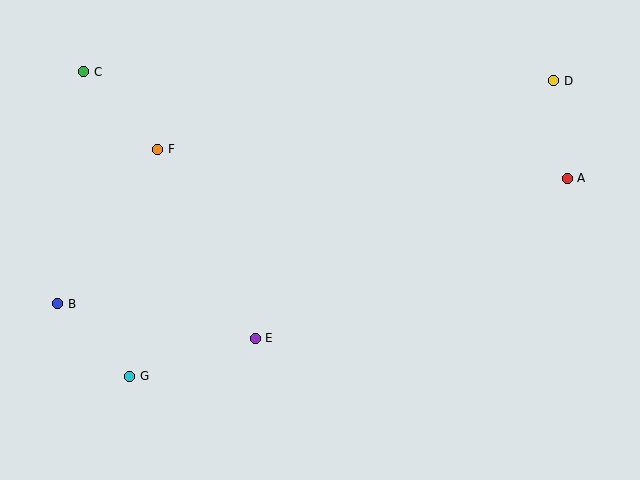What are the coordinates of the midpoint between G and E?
The midpoint between G and E is at (192, 357).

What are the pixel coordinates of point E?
Point E is at (255, 338).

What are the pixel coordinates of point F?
Point F is at (158, 149).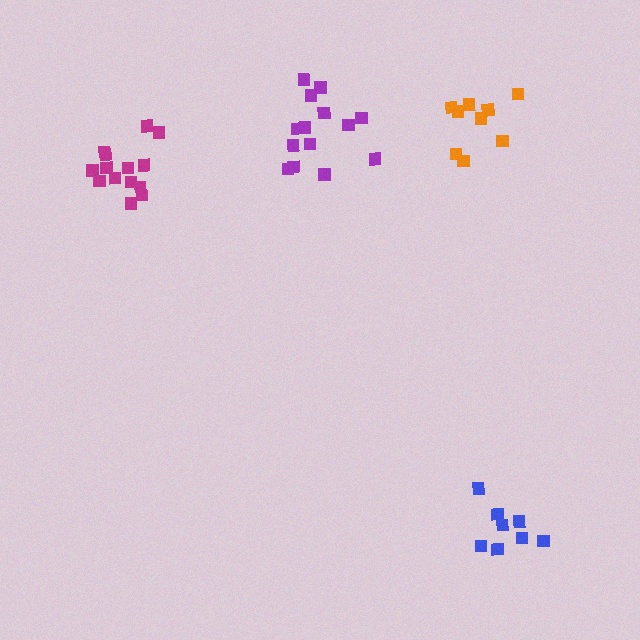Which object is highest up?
The orange cluster is topmost.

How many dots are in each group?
Group 1: 9 dots, Group 2: 8 dots, Group 3: 14 dots, Group 4: 14 dots (45 total).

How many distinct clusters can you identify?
There are 4 distinct clusters.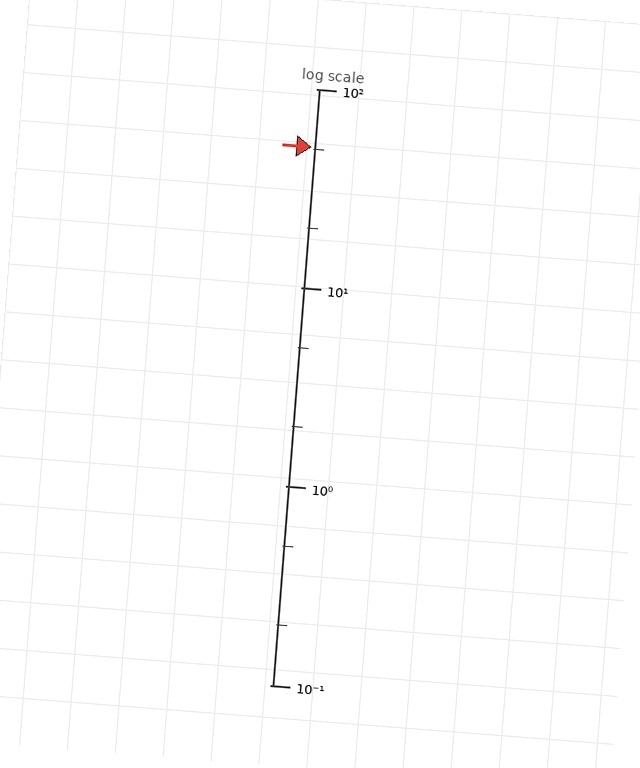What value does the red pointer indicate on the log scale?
The pointer indicates approximately 51.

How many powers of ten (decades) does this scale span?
The scale spans 3 decades, from 0.1 to 100.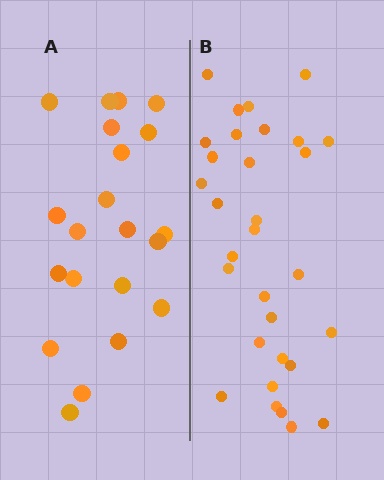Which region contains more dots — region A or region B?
Region B (the right region) has more dots.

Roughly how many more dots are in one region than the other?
Region B has roughly 10 or so more dots than region A.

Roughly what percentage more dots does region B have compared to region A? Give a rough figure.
About 50% more.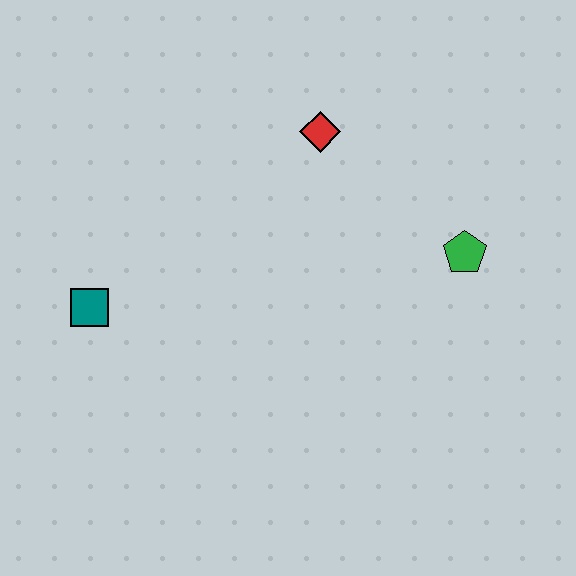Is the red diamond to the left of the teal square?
No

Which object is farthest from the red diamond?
The teal square is farthest from the red diamond.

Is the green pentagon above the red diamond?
No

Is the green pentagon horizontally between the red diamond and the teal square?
No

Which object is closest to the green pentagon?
The red diamond is closest to the green pentagon.